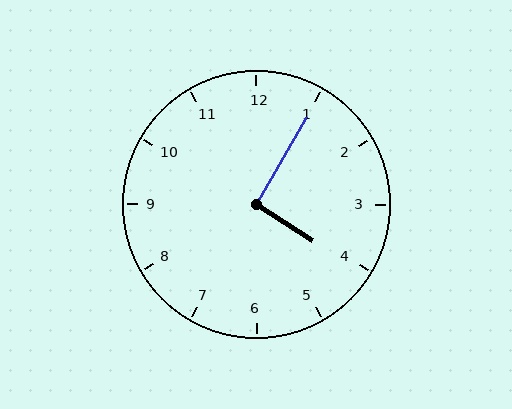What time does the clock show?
4:05.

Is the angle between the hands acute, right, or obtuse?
It is right.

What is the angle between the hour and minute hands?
Approximately 92 degrees.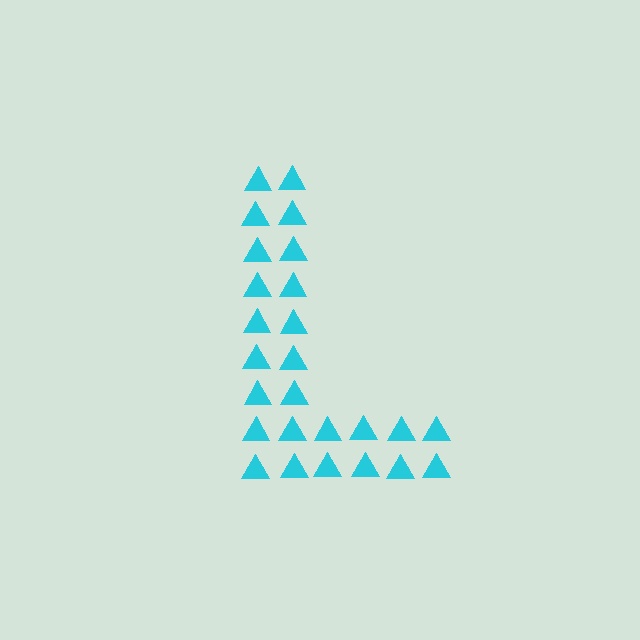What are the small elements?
The small elements are triangles.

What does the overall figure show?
The overall figure shows the letter L.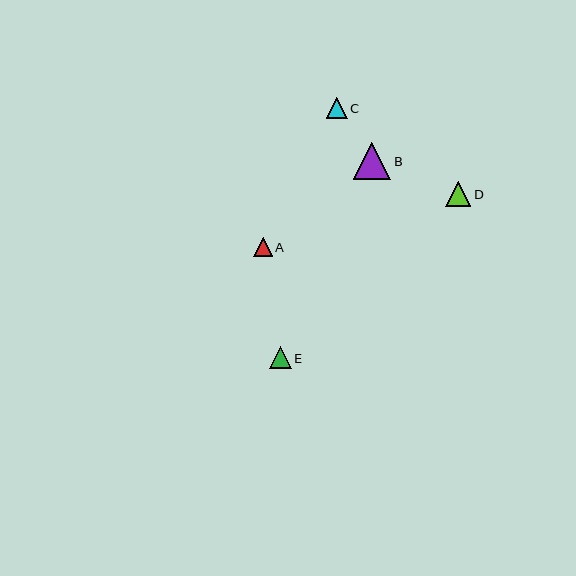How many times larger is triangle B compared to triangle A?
Triangle B is approximately 2.0 times the size of triangle A.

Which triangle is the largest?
Triangle B is the largest with a size of approximately 37 pixels.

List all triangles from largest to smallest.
From largest to smallest: B, D, E, C, A.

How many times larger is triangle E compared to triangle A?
Triangle E is approximately 1.2 times the size of triangle A.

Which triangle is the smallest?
Triangle A is the smallest with a size of approximately 19 pixels.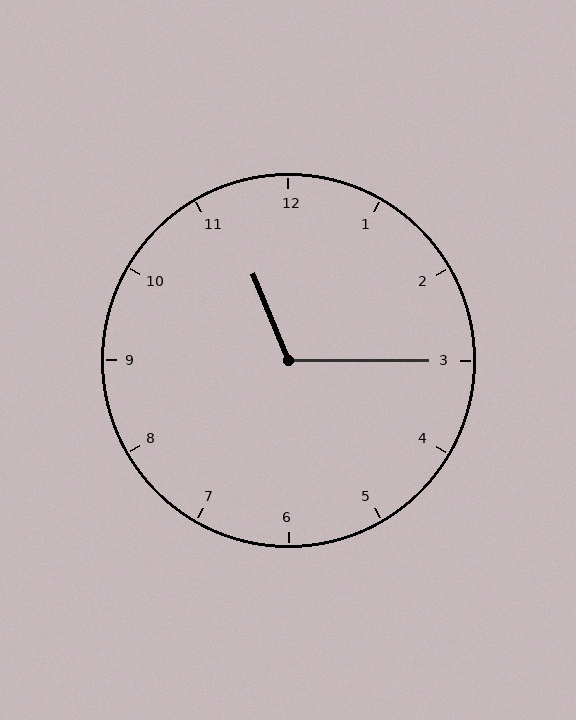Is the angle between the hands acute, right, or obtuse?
It is obtuse.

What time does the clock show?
11:15.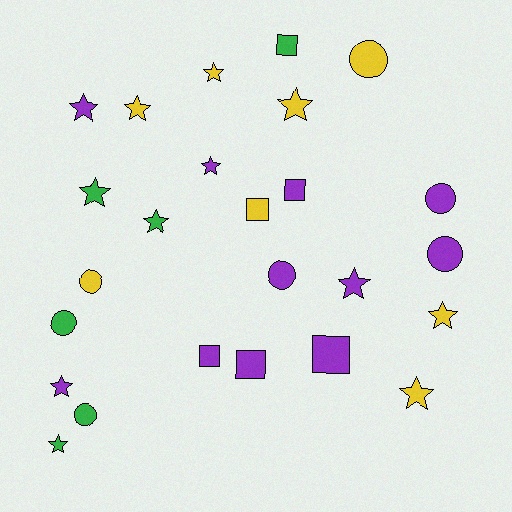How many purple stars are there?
There are 4 purple stars.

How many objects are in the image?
There are 25 objects.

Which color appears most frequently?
Purple, with 11 objects.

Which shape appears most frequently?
Star, with 12 objects.